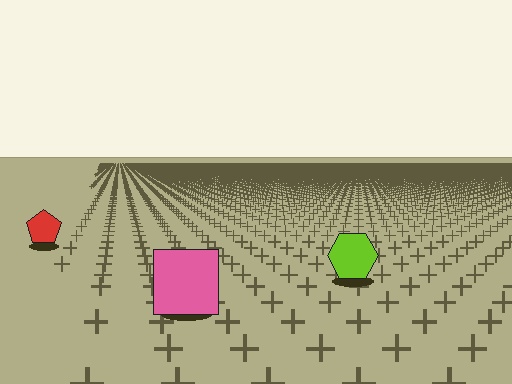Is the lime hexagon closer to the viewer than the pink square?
No. The pink square is closer — you can tell from the texture gradient: the ground texture is coarser near it.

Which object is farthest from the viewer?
The red pentagon is farthest from the viewer. It appears smaller and the ground texture around it is denser.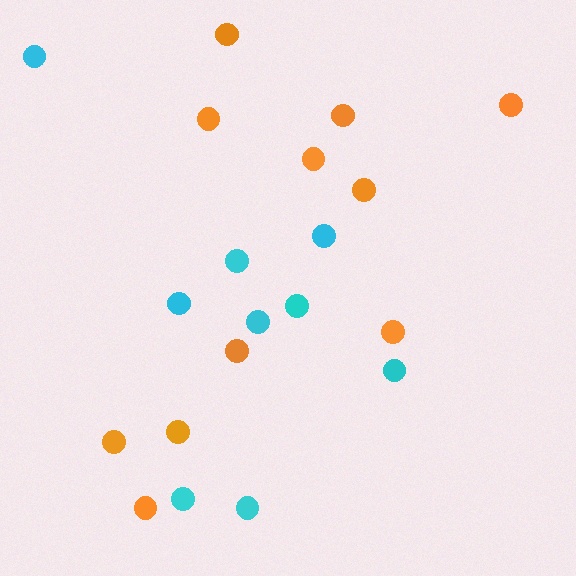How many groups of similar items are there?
There are 2 groups: one group of cyan circles (9) and one group of orange circles (11).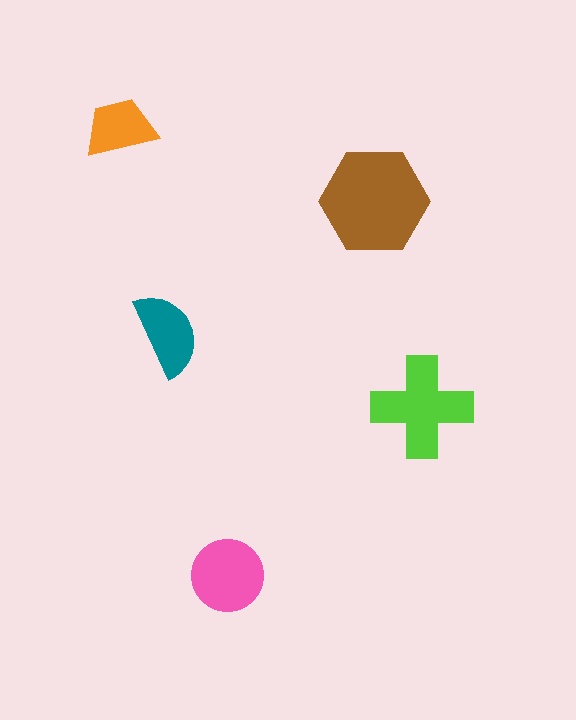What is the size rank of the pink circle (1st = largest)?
3rd.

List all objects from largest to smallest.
The brown hexagon, the lime cross, the pink circle, the teal semicircle, the orange trapezoid.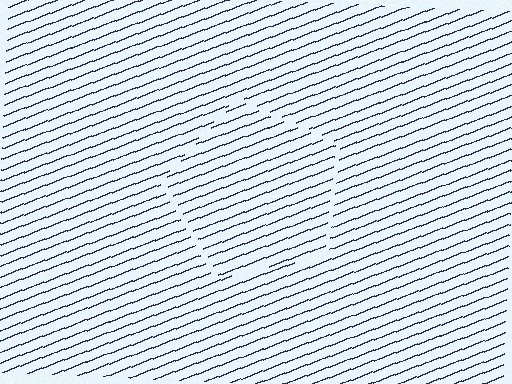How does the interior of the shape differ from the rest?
The interior of the shape contains the same grating, shifted by half a period — the contour is defined by the phase discontinuity where line-ends from the inner and outer gratings abut.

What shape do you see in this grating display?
An illusory pentagon. The interior of the shape contains the same grating, shifted by half a period — the contour is defined by the phase discontinuity where line-ends from the inner and outer gratings abut.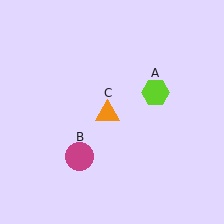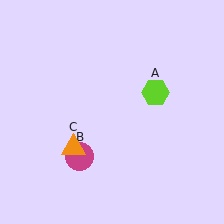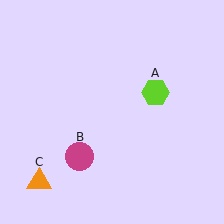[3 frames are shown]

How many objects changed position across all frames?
1 object changed position: orange triangle (object C).